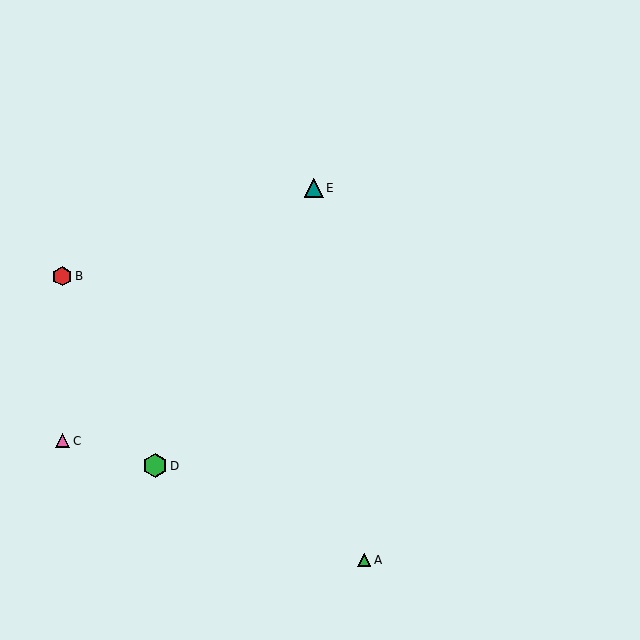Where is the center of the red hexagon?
The center of the red hexagon is at (62, 276).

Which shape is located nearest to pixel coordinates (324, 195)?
The teal triangle (labeled E) at (314, 188) is nearest to that location.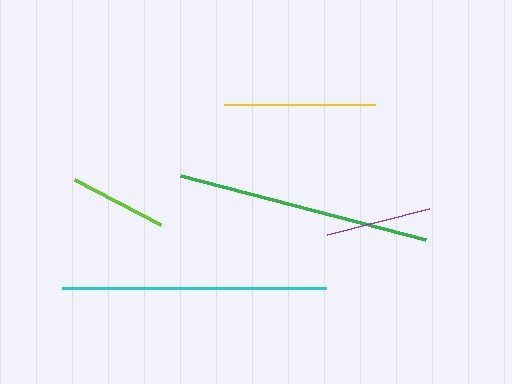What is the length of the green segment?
The green segment is approximately 253 pixels long.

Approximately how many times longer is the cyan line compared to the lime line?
The cyan line is approximately 2.7 times the length of the lime line.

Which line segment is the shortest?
The lime line is the shortest at approximately 97 pixels.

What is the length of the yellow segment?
The yellow segment is approximately 151 pixels long.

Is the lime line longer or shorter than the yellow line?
The yellow line is longer than the lime line.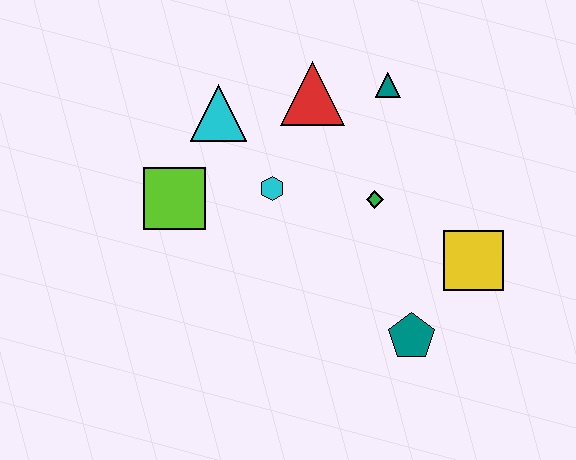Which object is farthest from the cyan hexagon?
The yellow square is farthest from the cyan hexagon.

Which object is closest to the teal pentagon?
The yellow square is closest to the teal pentagon.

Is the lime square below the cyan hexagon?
Yes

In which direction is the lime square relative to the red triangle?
The lime square is to the left of the red triangle.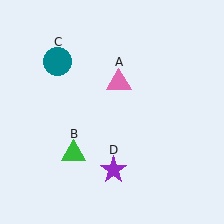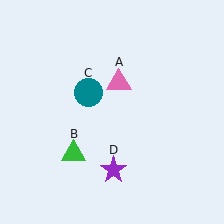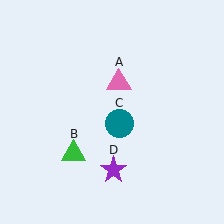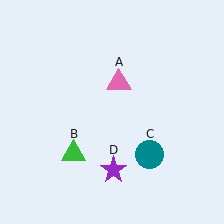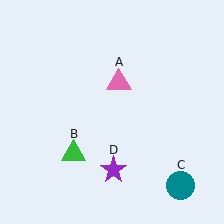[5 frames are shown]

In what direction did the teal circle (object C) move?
The teal circle (object C) moved down and to the right.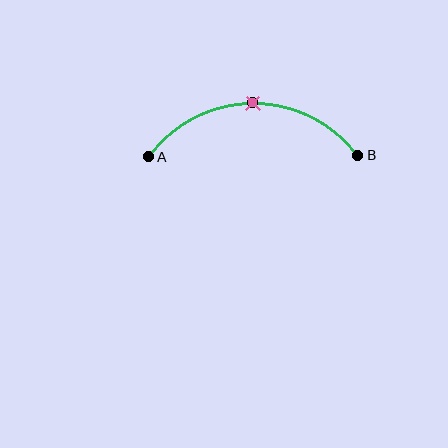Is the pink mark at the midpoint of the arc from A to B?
Yes. The pink mark lies on the arc at equal arc-length from both A and B — it is the arc midpoint.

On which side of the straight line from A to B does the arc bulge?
The arc bulges above the straight line connecting A and B.